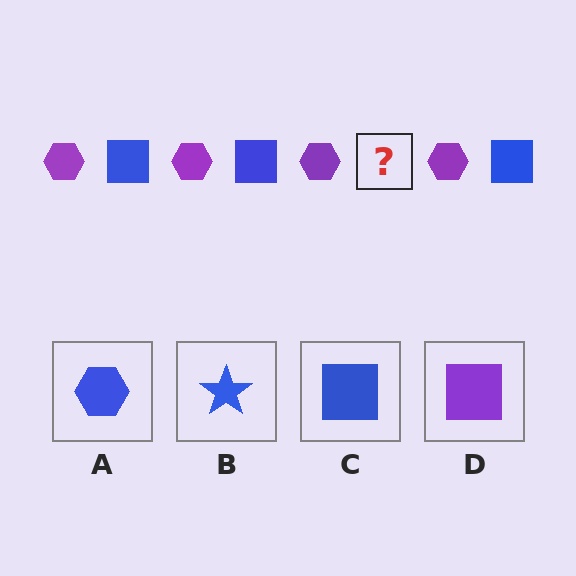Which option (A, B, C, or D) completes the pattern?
C.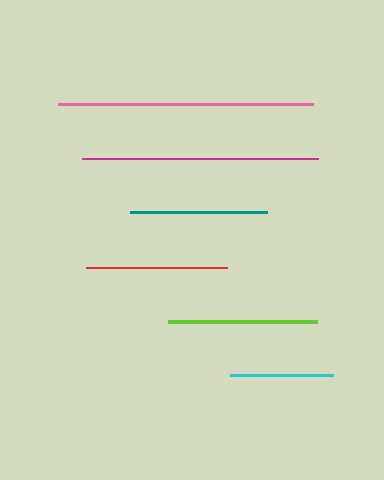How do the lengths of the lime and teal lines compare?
The lime and teal lines are approximately the same length.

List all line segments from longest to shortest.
From longest to shortest: pink, magenta, lime, red, teal, cyan.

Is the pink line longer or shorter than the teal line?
The pink line is longer than the teal line.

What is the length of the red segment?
The red segment is approximately 141 pixels long.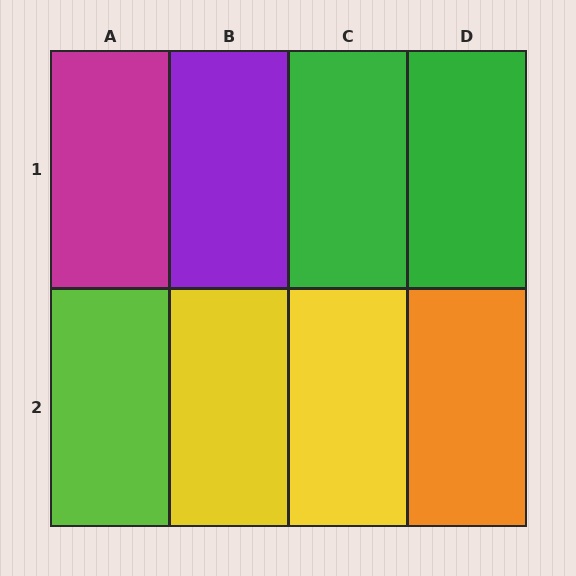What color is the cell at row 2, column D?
Orange.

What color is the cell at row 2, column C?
Yellow.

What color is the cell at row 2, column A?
Lime.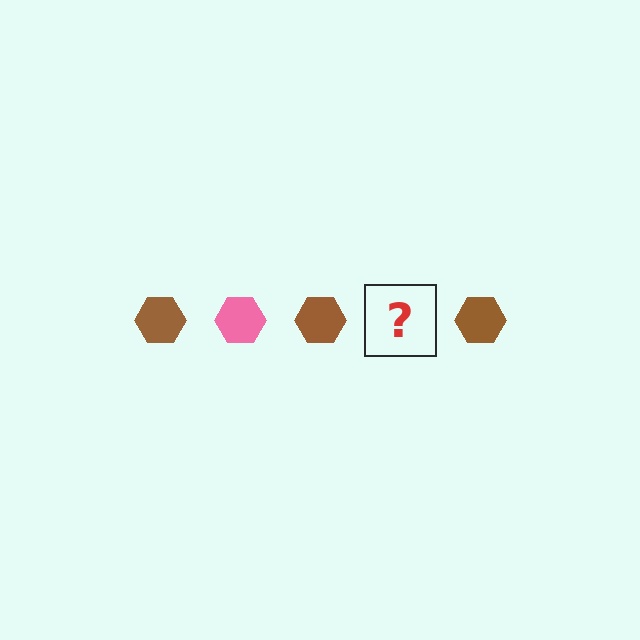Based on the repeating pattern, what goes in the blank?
The blank should be a pink hexagon.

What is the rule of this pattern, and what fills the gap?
The rule is that the pattern cycles through brown, pink hexagons. The gap should be filled with a pink hexagon.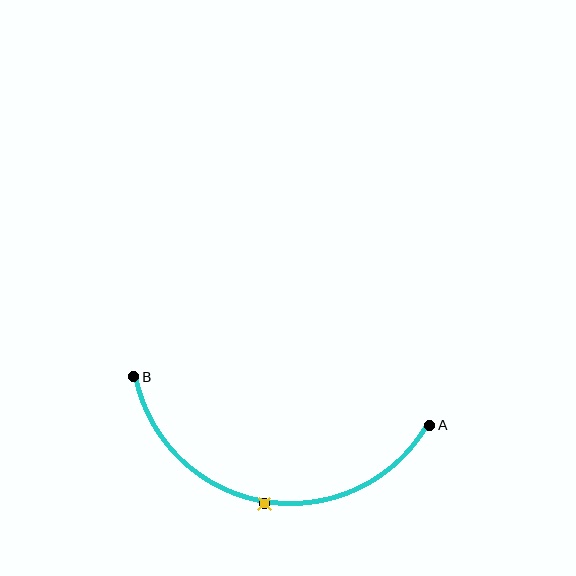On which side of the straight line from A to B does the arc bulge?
The arc bulges below the straight line connecting A and B.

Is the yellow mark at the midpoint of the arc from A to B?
Yes. The yellow mark lies on the arc at equal arc-length from both A and B — it is the arc midpoint.